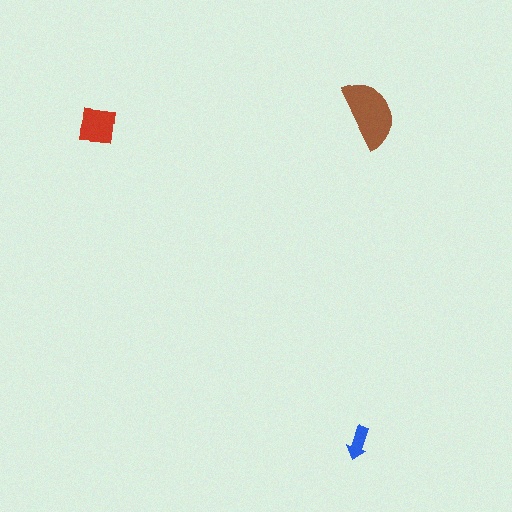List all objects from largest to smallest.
The brown semicircle, the red square, the blue arrow.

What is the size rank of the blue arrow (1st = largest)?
3rd.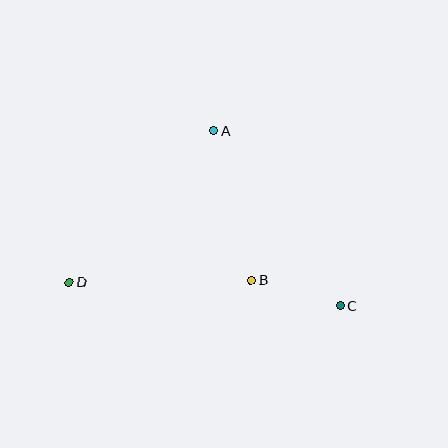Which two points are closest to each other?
Points B and C are closest to each other.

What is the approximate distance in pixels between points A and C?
The distance between A and C is approximately 216 pixels.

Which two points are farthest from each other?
Points C and D are farthest from each other.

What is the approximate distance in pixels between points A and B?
The distance between A and B is approximately 154 pixels.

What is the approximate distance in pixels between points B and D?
The distance between B and D is approximately 182 pixels.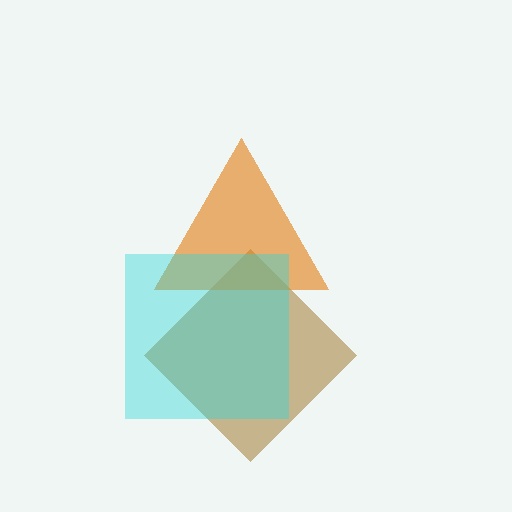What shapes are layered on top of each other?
The layered shapes are: a brown diamond, an orange triangle, a cyan square.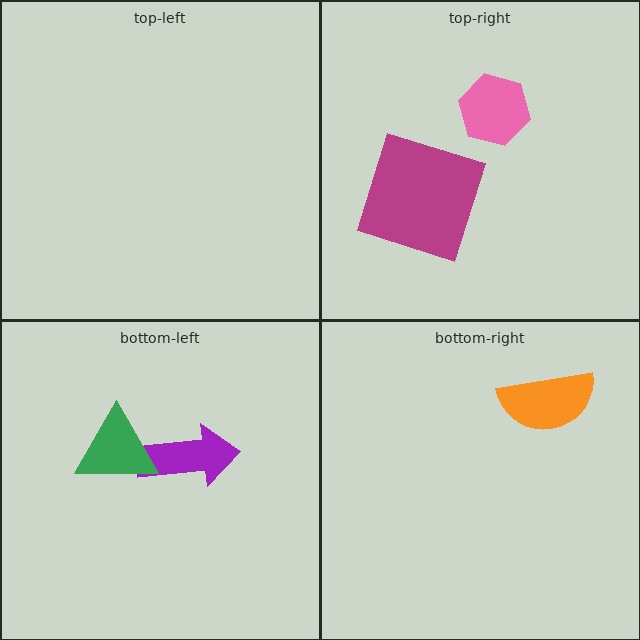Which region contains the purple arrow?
The bottom-left region.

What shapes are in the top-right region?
The magenta square, the pink hexagon.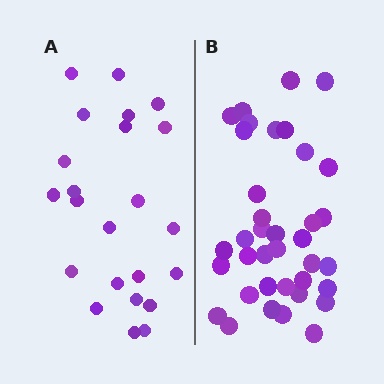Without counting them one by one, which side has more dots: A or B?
Region B (the right region) has more dots.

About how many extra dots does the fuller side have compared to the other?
Region B has approximately 15 more dots than region A.